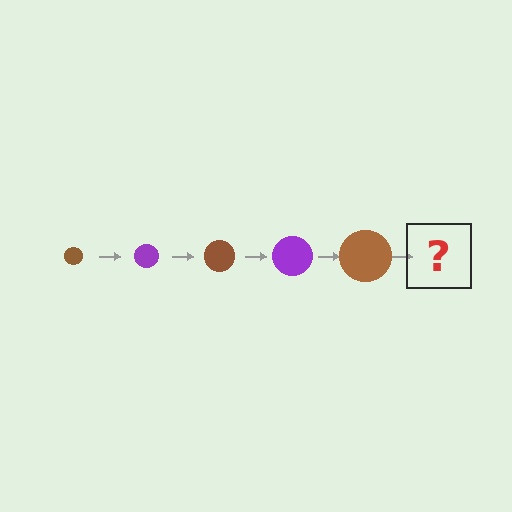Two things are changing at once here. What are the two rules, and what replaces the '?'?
The two rules are that the circle grows larger each step and the color cycles through brown and purple. The '?' should be a purple circle, larger than the previous one.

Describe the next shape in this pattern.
It should be a purple circle, larger than the previous one.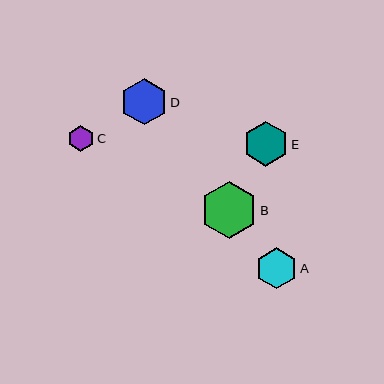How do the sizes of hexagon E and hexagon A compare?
Hexagon E and hexagon A are approximately the same size.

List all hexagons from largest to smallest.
From largest to smallest: B, D, E, A, C.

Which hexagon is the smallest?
Hexagon C is the smallest with a size of approximately 26 pixels.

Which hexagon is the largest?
Hexagon B is the largest with a size of approximately 56 pixels.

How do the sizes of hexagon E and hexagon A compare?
Hexagon E and hexagon A are approximately the same size.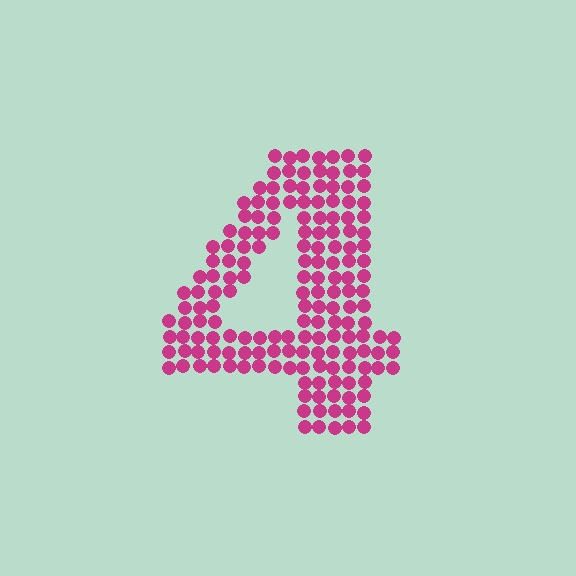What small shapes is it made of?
It is made of small circles.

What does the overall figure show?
The overall figure shows the digit 4.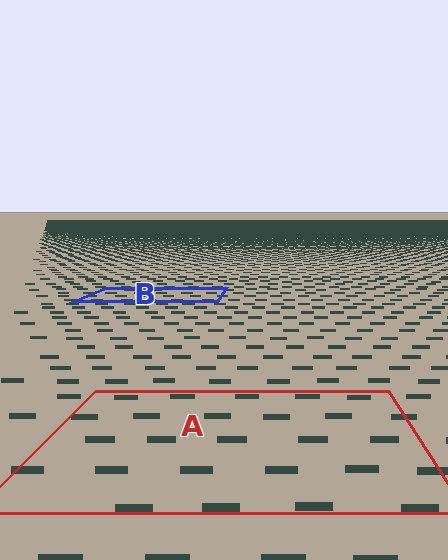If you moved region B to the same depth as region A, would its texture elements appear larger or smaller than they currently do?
They would appear larger. At a closer depth, the same texture elements are projected at a bigger on-screen size.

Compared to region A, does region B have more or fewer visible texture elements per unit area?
Region B has more texture elements per unit area — they are packed more densely because it is farther away.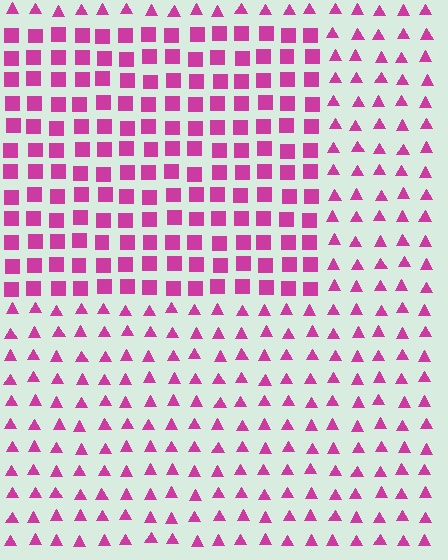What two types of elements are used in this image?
The image uses squares inside the rectangle region and triangles outside it.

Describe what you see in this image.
The image is filled with small magenta elements arranged in a uniform grid. A rectangle-shaped region contains squares, while the surrounding area contains triangles. The boundary is defined purely by the change in element shape.